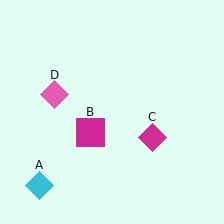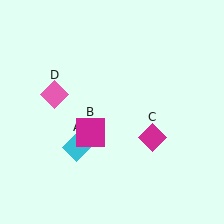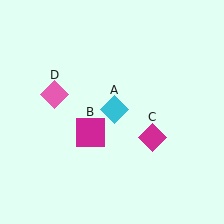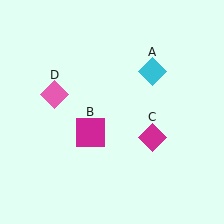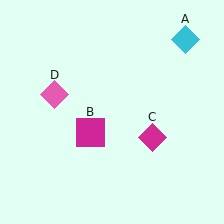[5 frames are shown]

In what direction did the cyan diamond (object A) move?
The cyan diamond (object A) moved up and to the right.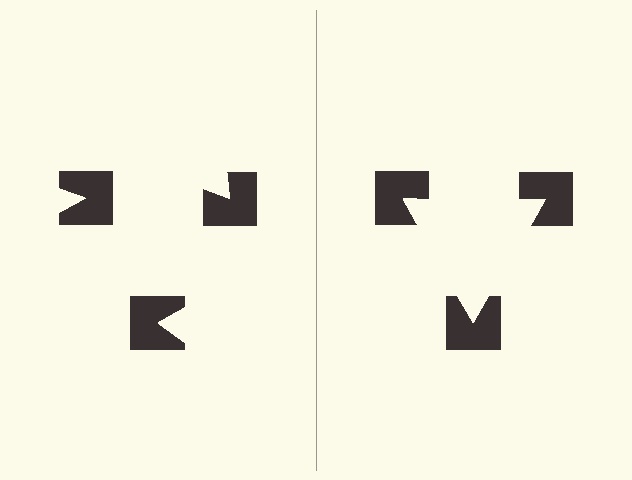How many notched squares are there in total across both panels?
6 — 3 on each side.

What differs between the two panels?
The notched squares are positioned identically on both sides; only the wedge orientations differ. On the right they align to a triangle; on the left they are misaligned.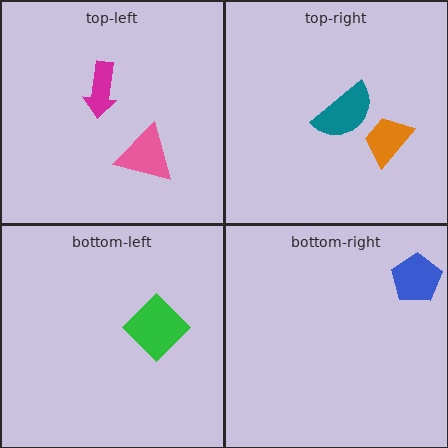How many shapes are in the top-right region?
2.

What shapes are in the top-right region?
The teal semicircle, the orange trapezoid.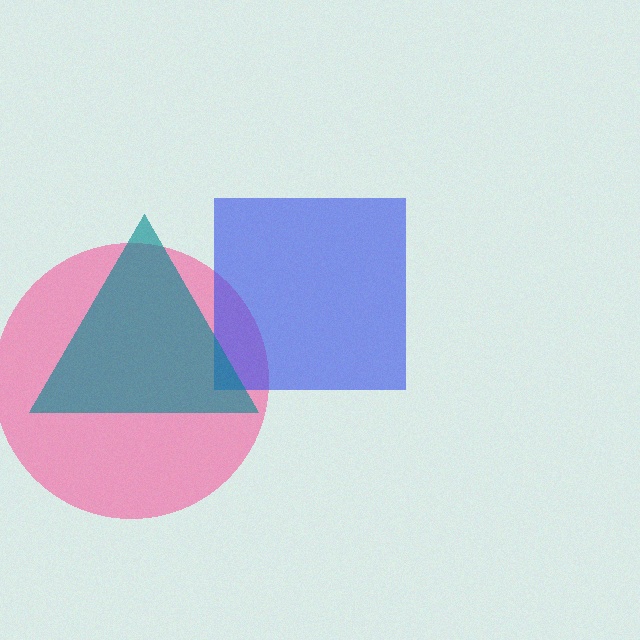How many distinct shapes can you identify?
There are 3 distinct shapes: a pink circle, a blue square, a teal triangle.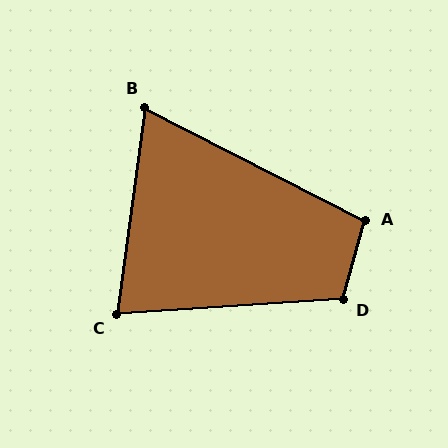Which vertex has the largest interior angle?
D, at approximately 109 degrees.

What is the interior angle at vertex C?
Approximately 78 degrees (acute).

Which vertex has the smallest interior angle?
B, at approximately 71 degrees.